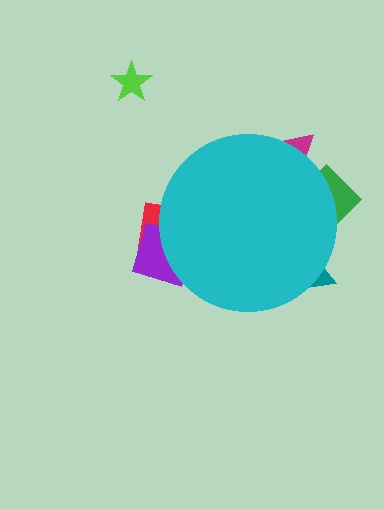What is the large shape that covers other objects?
A cyan circle.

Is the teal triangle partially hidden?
Yes, the teal triangle is partially hidden behind the cyan circle.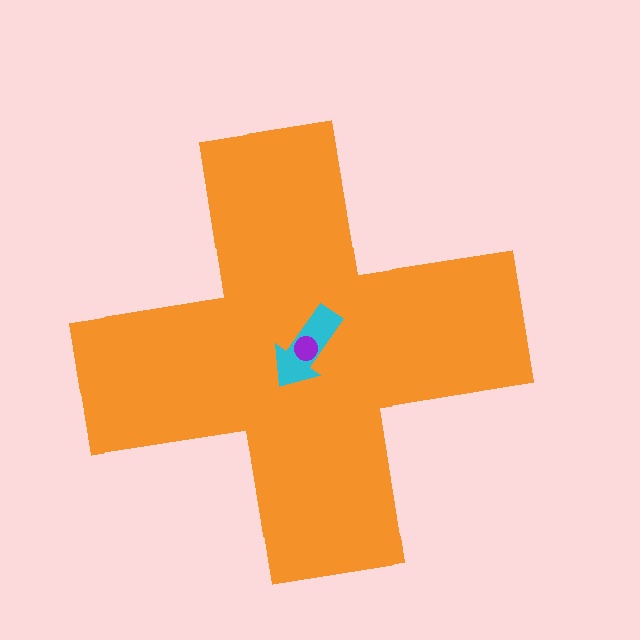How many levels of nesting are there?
3.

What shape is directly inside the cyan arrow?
The purple circle.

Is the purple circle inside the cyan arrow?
Yes.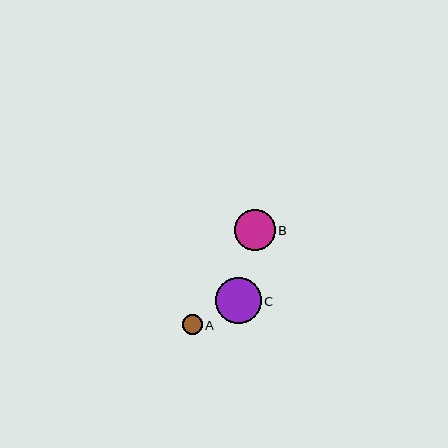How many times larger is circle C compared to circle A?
Circle C is approximately 2.3 times the size of circle A.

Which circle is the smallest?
Circle A is the smallest with a size of approximately 20 pixels.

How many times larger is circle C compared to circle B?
Circle C is approximately 1.1 times the size of circle B.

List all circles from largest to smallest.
From largest to smallest: C, B, A.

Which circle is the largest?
Circle C is the largest with a size of approximately 46 pixels.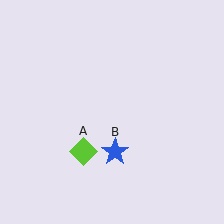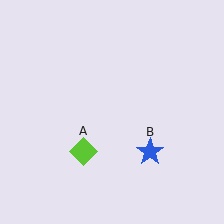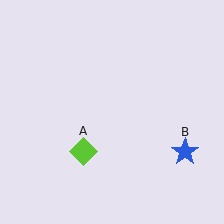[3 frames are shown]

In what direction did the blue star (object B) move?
The blue star (object B) moved right.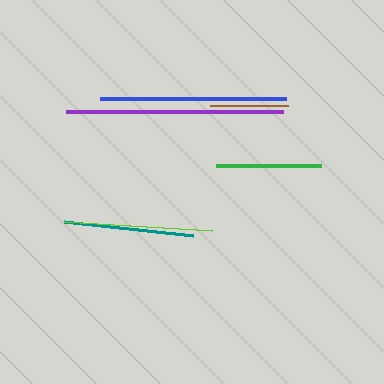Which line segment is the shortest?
The brown line is the shortest at approximately 78 pixels.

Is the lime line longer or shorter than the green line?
The lime line is longer than the green line.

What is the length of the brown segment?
The brown segment is approximately 78 pixels long.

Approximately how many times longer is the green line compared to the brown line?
The green line is approximately 1.4 times the length of the brown line.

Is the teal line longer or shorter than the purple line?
The purple line is longer than the teal line.